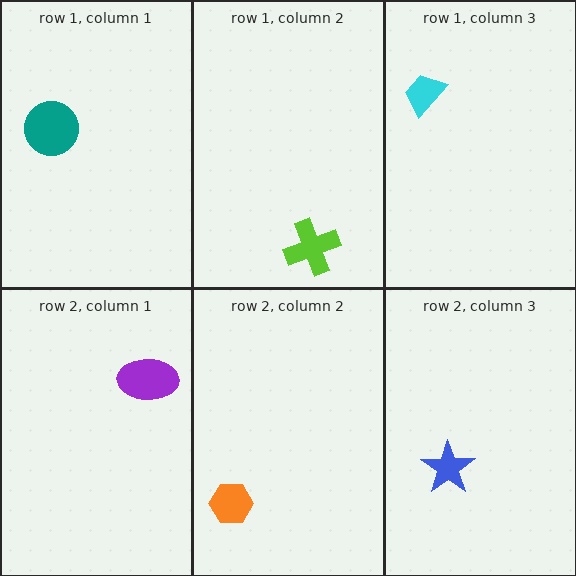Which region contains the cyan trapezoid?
The row 1, column 3 region.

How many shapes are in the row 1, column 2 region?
1.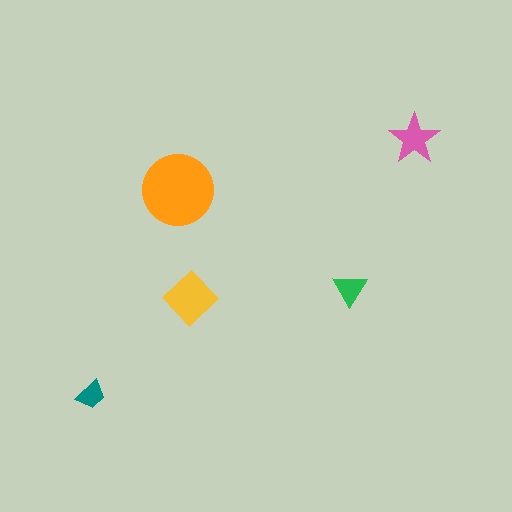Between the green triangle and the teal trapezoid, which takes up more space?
The green triangle.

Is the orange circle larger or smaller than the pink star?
Larger.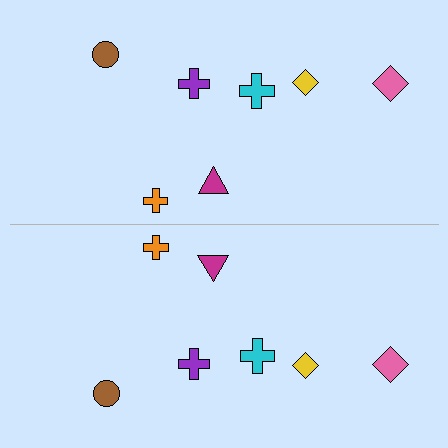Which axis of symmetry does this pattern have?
The pattern has a horizontal axis of symmetry running through the center of the image.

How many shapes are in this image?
There are 14 shapes in this image.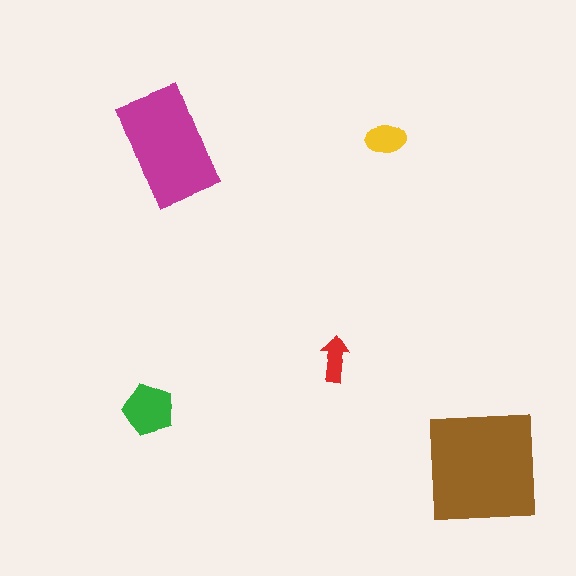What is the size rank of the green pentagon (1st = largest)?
3rd.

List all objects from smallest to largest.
The red arrow, the yellow ellipse, the green pentagon, the magenta rectangle, the brown square.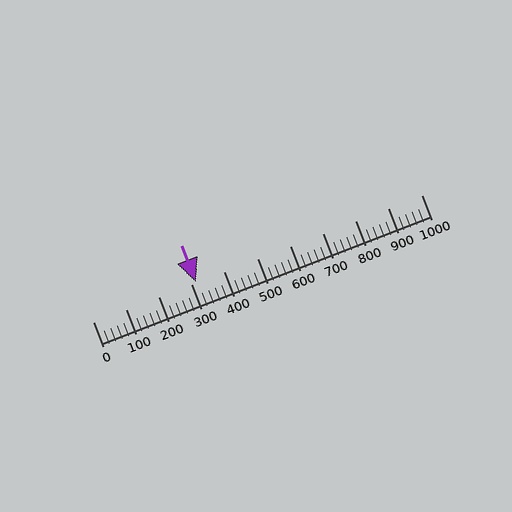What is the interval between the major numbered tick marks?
The major tick marks are spaced 100 units apart.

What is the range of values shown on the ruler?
The ruler shows values from 0 to 1000.